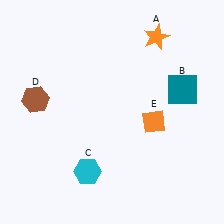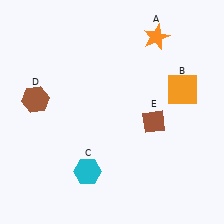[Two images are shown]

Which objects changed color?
B changed from teal to orange. E changed from orange to brown.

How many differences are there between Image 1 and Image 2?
There are 2 differences between the two images.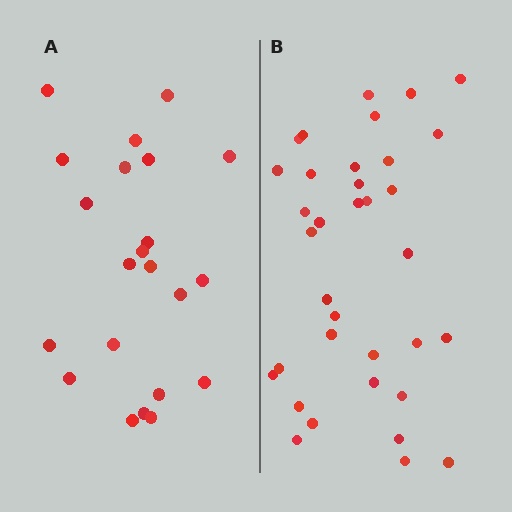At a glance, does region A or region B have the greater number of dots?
Region B (the right region) has more dots.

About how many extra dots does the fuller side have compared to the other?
Region B has approximately 15 more dots than region A.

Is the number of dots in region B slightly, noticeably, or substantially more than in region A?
Region B has substantially more. The ratio is roughly 1.6 to 1.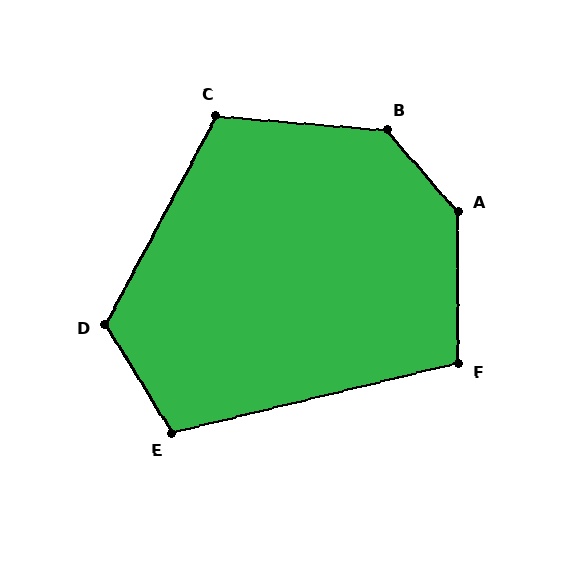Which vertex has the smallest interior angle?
F, at approximately 104 degrees.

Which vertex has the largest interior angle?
A, at approximately 139 degrees.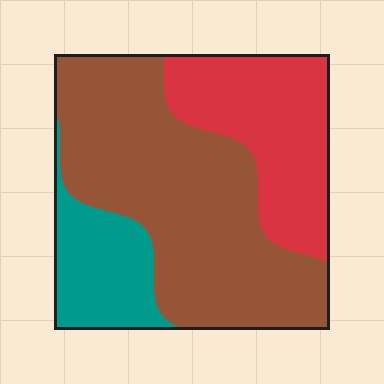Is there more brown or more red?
Brown.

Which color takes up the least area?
Teal, at roughly 15%.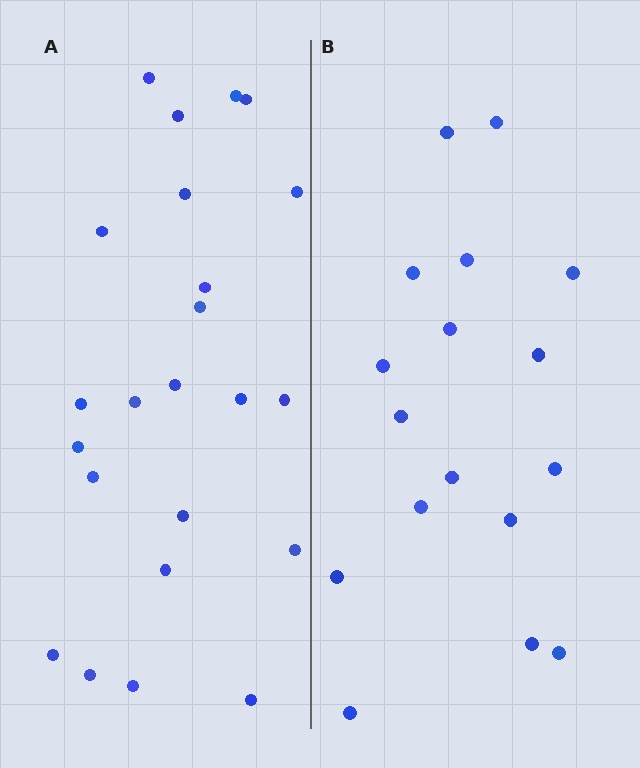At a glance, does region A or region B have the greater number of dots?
Region A (the left region) has more dots.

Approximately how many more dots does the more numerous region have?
Region A has about 6 more dots than region B.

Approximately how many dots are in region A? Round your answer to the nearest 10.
About 20 dots. (The exact count is 23, which rounds to 20.)